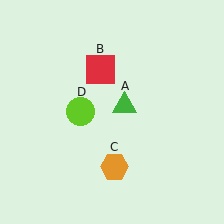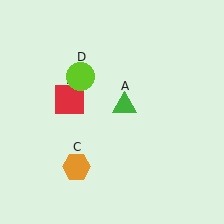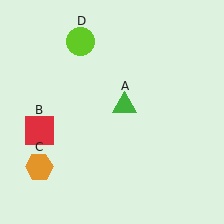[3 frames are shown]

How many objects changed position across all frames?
3 objects changed position: red square (object B), orange hexagon (object C), lime circle (object D).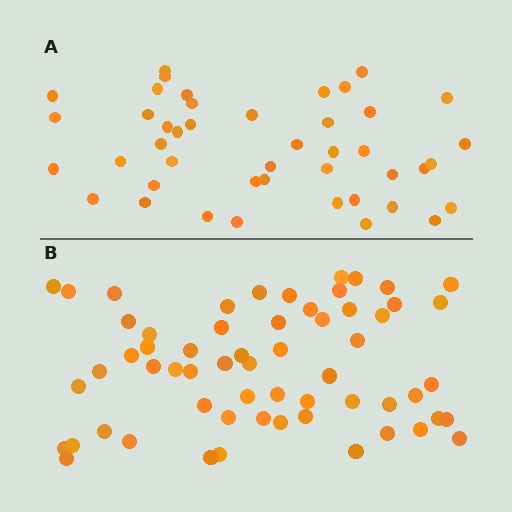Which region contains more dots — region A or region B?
Region B (the bottom region) has more dots.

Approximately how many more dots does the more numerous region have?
Region B has approximately 15 more dots than region A.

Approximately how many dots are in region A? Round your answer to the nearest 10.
About 40 dots. (The exact count is 44, which rounds to 40.)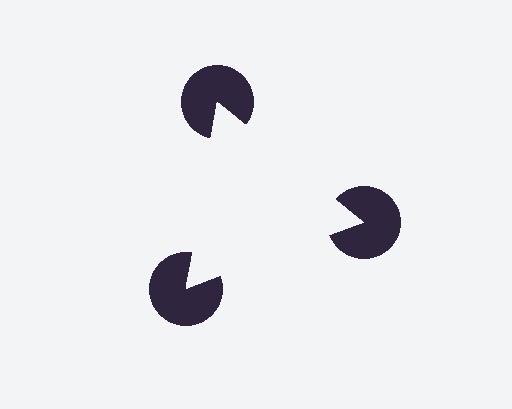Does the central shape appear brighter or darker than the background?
It typically appears slightly brighter than the background, even though no actual brightness change is drawn.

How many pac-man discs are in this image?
There are 3 — one at each vertex of the illusory triangle.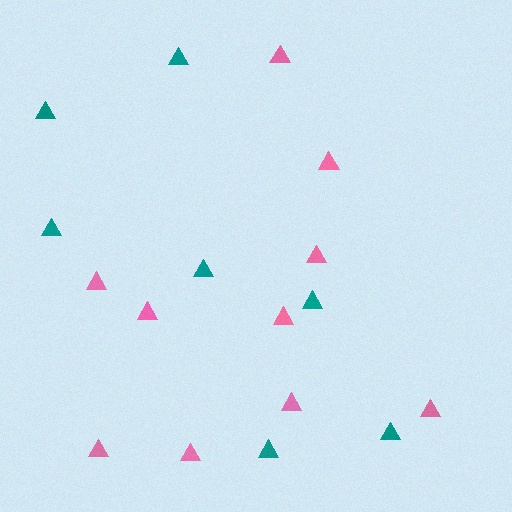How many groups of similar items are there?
There are 2 groups: one group of teal triangles (7) and one group of pink triangles (10).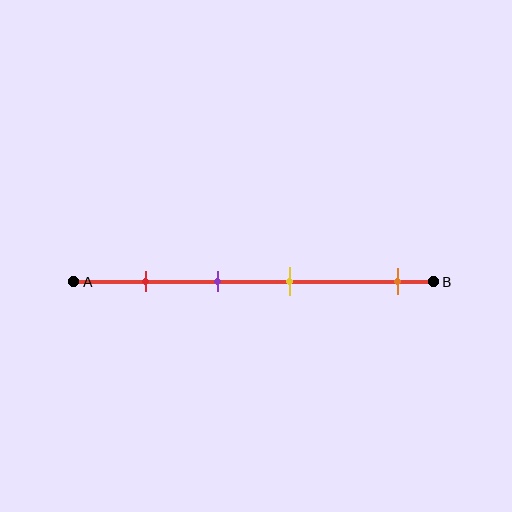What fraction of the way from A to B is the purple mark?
The purple mark is approximately 40% (0.4) of the way from A to B.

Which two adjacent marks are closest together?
The purple and yellow marks are the closest adjacent pair.